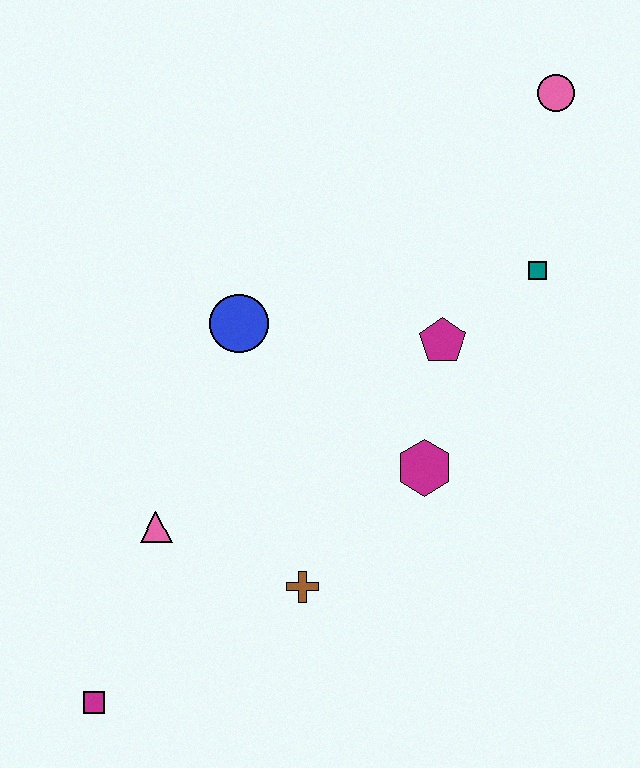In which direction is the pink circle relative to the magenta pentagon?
The pink circle is above the magenta pentagon.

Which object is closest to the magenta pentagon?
The teal square is closest to the magenta pentagon.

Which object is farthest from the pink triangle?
The pink circle is farthest from the pink triangle.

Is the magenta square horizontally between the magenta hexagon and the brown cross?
No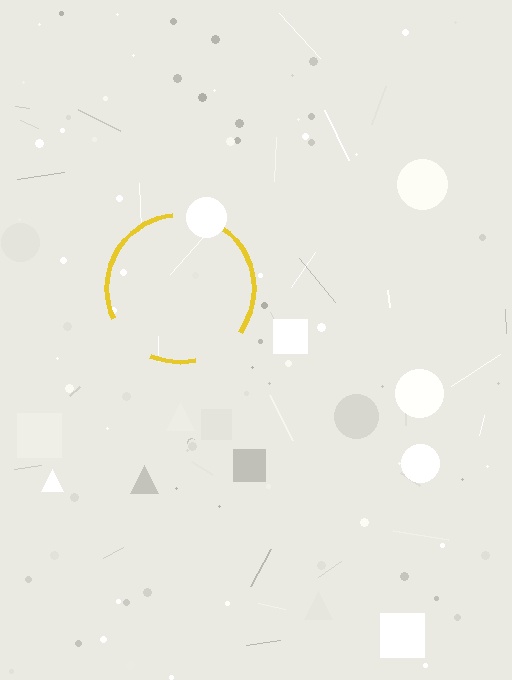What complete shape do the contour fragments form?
The contour fragments form a circle.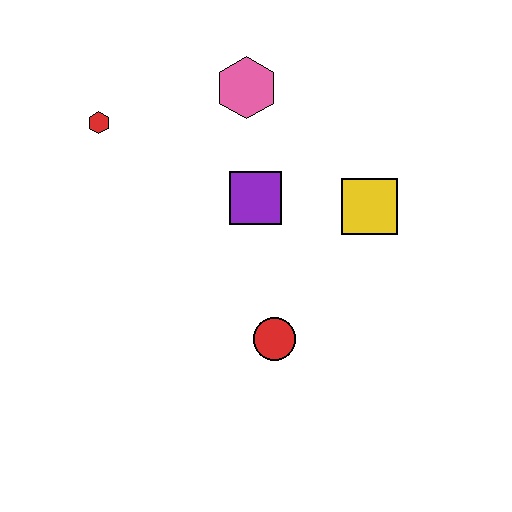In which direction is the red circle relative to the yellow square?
The red circle is below the yellow square.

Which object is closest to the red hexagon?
The pink hexagon is closest to the red hexagon.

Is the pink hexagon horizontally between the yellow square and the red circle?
No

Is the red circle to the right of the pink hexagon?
Yes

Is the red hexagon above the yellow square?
Yes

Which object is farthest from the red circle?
The red hexagon is farthest from the red circle.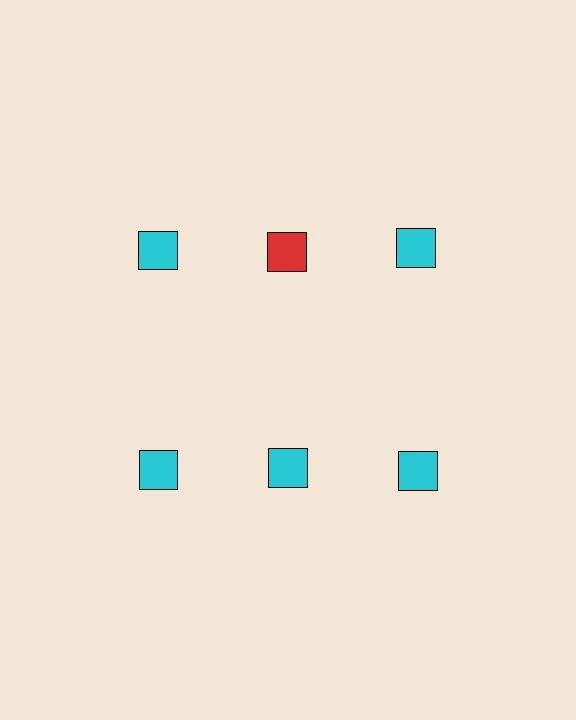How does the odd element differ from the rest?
It has a different color: red instead of cyan.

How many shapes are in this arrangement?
There are 6 shapes arranged in a grid pattern.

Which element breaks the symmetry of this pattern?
The red square in the top row, second from left column breaks the symmetry. All other shapes are cyan squares.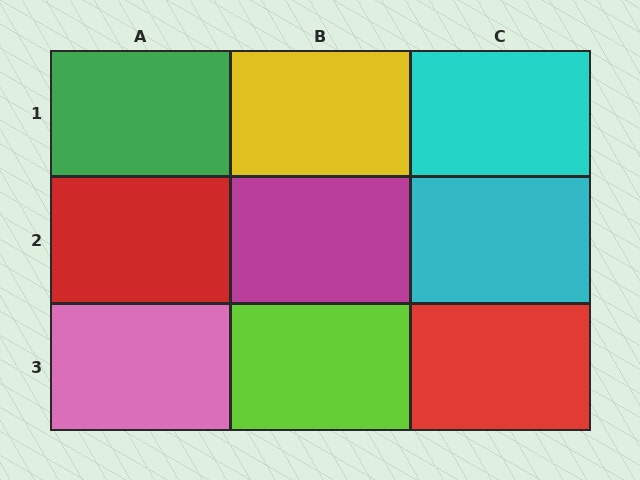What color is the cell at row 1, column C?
Cyan.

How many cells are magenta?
1 cell is magenta.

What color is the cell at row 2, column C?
Cyan.